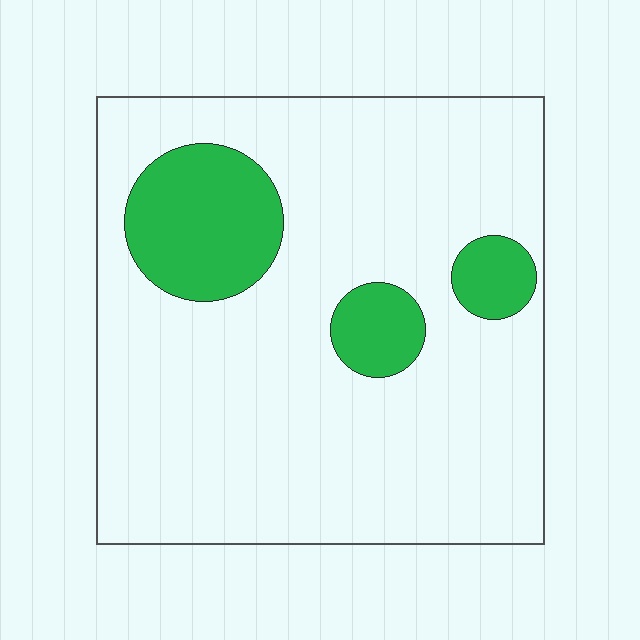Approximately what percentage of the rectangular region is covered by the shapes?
Approximately 15%.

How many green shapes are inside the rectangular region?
3.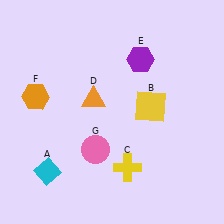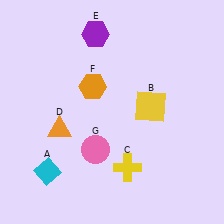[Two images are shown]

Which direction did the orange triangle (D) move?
The orange triangle (D) moved left.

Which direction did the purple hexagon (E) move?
The purple hexagon (E) moved left.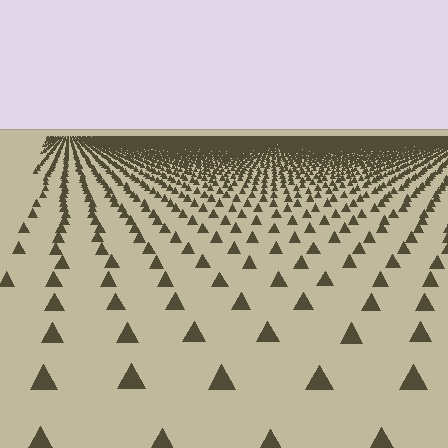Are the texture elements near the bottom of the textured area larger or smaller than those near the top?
Larger. Near the bottom, elements are closer to the viewer and appear at a bigger on-screen size.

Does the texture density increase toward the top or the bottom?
Density increases toward the top.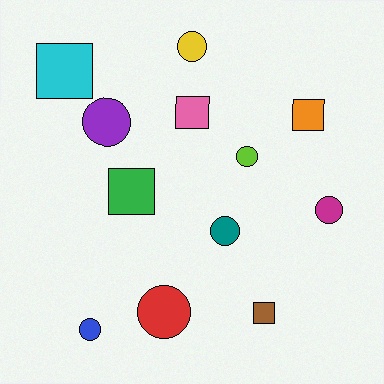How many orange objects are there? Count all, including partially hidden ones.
There is 1 orange object.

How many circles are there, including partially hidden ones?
There are 7 circles.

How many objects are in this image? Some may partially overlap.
There are 12 objects.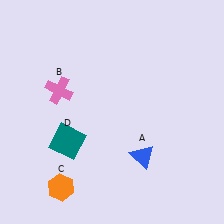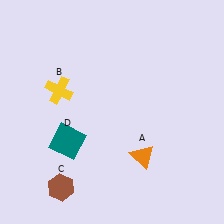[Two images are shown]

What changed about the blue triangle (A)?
In Image 1, A is blue. In Image 2, it changed to orange.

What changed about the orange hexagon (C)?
In Image 1, C is orange. In Image 2, it changed to brown.